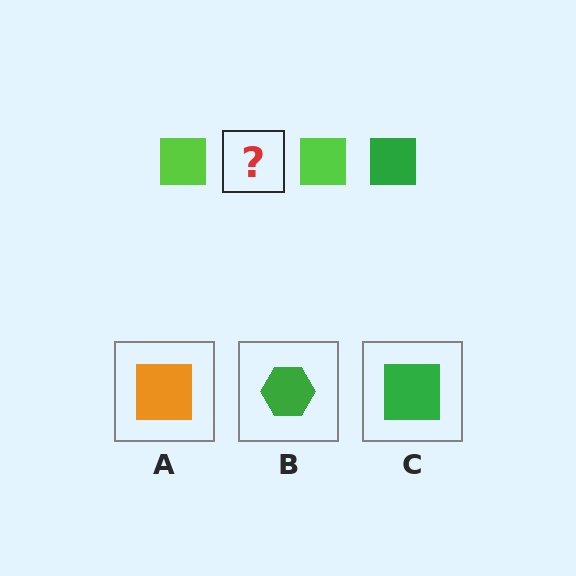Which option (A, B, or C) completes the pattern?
C.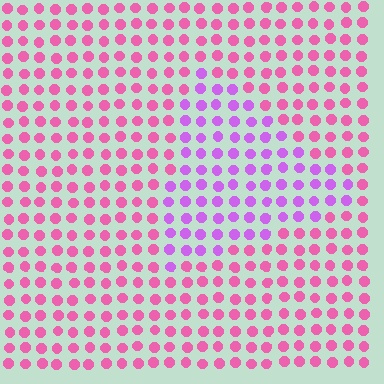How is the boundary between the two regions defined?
The boundary is defined purely by a slight shift in hue (about 40 degrees). Spacing, size, and orientation are identical on both sides.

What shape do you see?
I see a triangle.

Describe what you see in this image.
The image is filled with small pink elements in a uniform arrangement. A triangle-shaped region is visible where the elements are tinted to a slightly different hue, forming a subtle color boundary.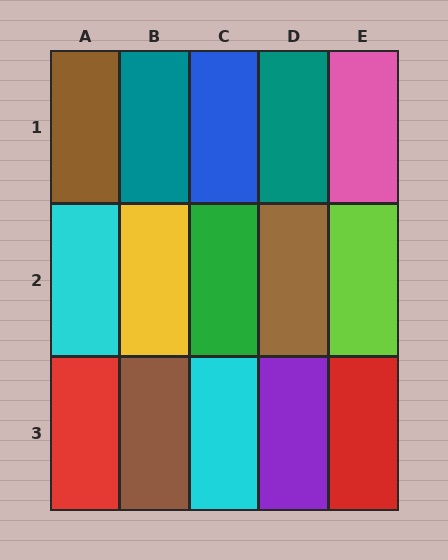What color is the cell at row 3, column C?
Cyan.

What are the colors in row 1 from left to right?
Brown, teal, blue, teal, pink.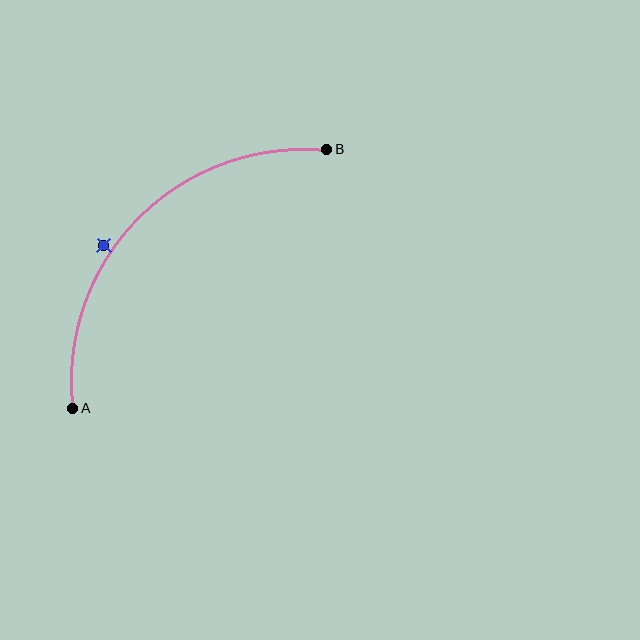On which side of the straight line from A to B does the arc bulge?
The arc bulges above and to the left of the straight line connecting A and B.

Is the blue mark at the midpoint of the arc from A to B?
No — the blue mark does not lie on the arc at all. It sits slightly outside the curve.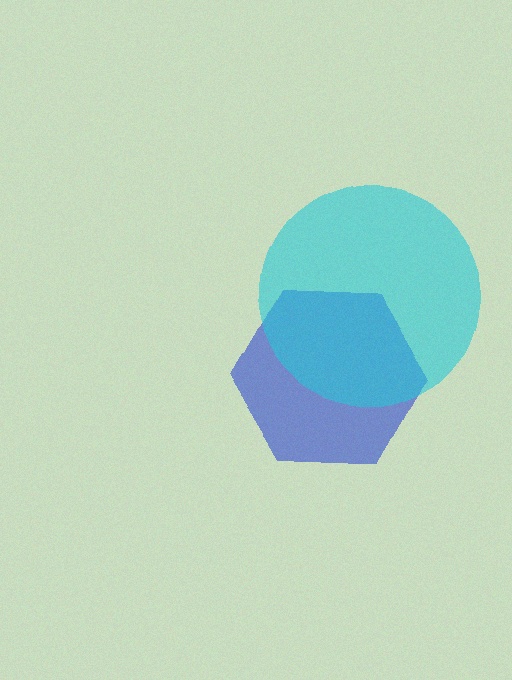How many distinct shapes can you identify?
There are 2 distinct shapes: a blue hexagon, a cyan circle.